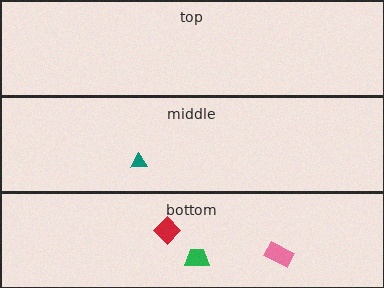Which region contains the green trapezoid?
The bottom region.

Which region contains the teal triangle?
The middle region.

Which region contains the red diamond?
The bottom region.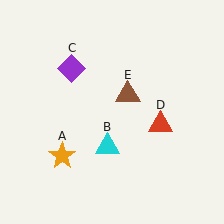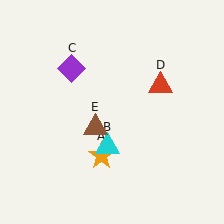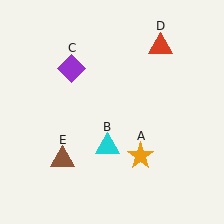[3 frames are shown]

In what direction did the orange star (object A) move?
The orange star (object A) moved right.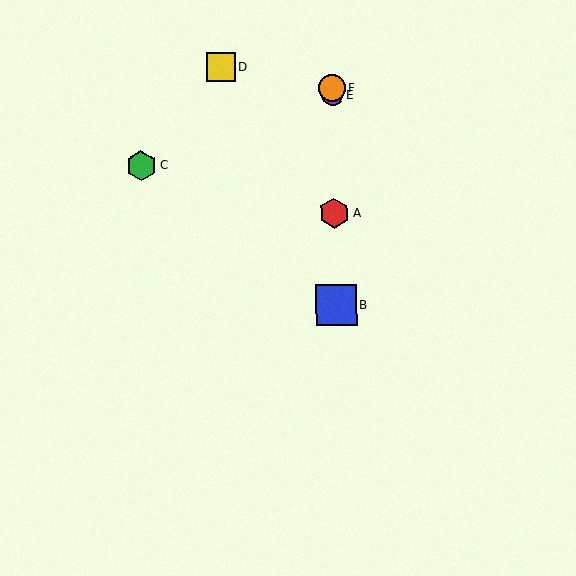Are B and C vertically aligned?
No, B is at x≈336 and C is at x≈141.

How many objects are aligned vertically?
4 objects (A, B, E, F) are aligned vertically.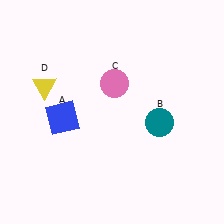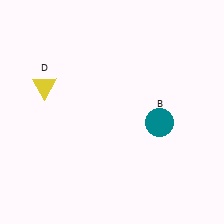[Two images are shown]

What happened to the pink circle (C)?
The pink circle (C) was removed in Image 2. It was in the top-right area of Image 1.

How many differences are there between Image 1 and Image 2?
There are 2 differences between the two images.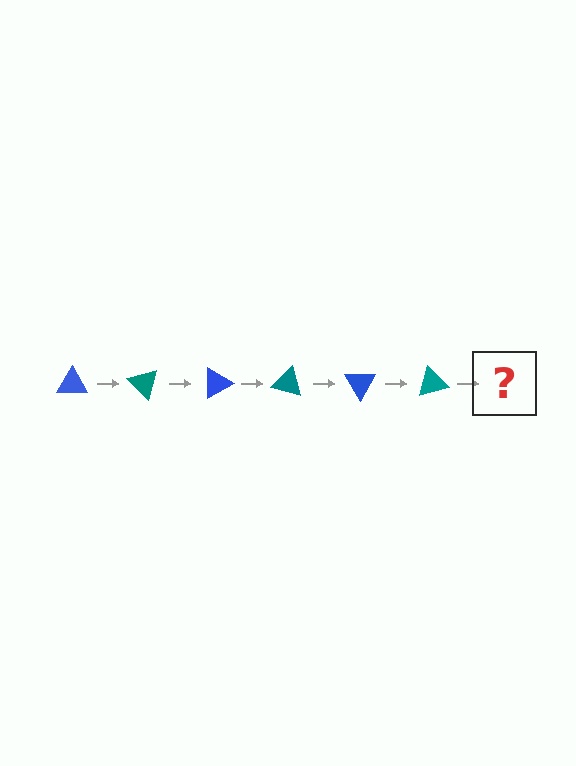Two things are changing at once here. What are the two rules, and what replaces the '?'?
The two rules are that it rotates 45 degrees each step and the color cycles through blue and teal. The '?' should be a blue triangle, rotated 270 degrees from the start.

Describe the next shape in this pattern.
It should be a blue triangle, rotated 270 degrees from the start.